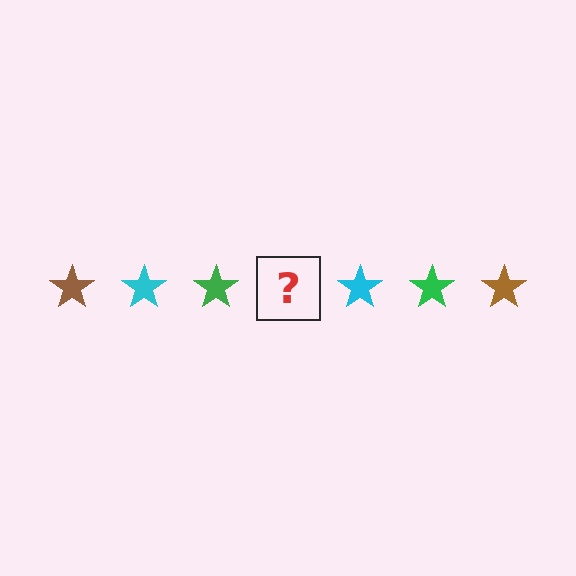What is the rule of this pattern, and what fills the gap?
The rule is that the pattern cycles through brown, cyan, green stars. The gap should be filled with a brown star.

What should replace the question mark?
The question mark should be replaced with a brown star.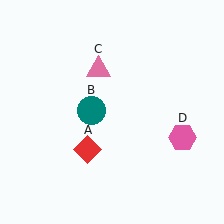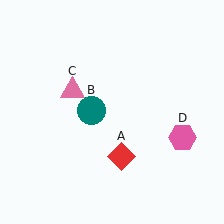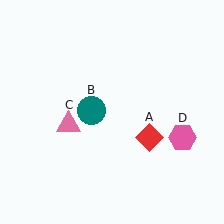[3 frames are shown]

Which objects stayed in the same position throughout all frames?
Teal circle (object B) and pink hexagon (object D) remained stationary.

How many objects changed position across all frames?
2 objects changed position: red diamond (object A), pink triangle (object C).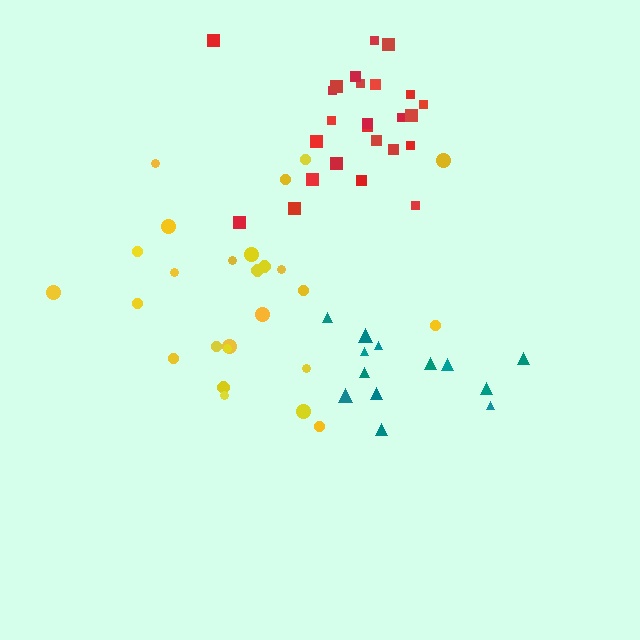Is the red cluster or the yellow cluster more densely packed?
Red.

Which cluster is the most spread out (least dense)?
Teal.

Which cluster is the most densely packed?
Red.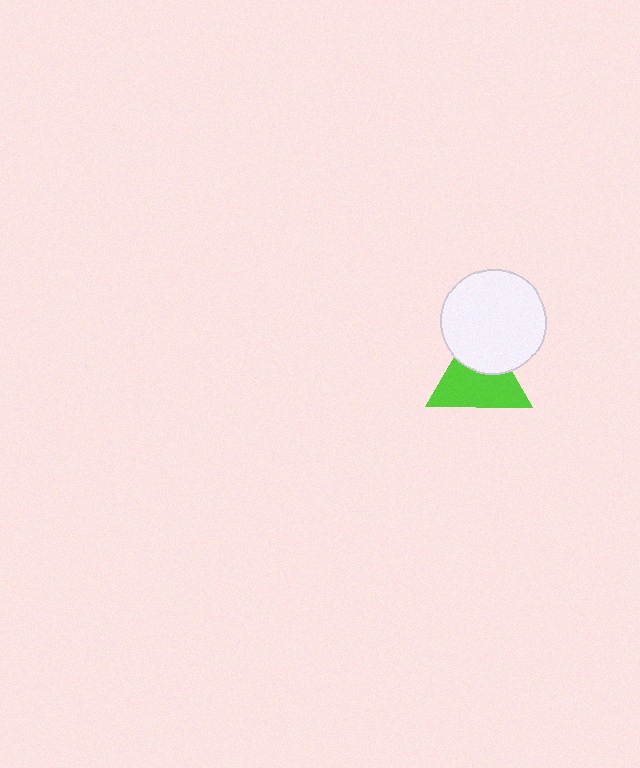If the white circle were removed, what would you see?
You would see the complete lime triangle.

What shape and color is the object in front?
The object in front is a white circle.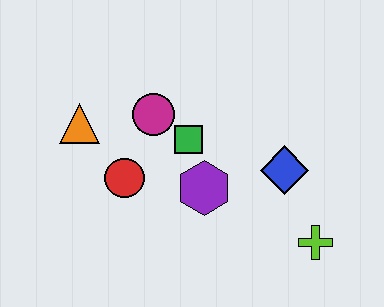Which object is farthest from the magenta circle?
The lime cross is farthest from the magenta circle.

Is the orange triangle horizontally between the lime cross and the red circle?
No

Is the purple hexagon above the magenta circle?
No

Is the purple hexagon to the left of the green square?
No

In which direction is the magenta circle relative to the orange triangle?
The magenta circle is to the right of the orange triangle.